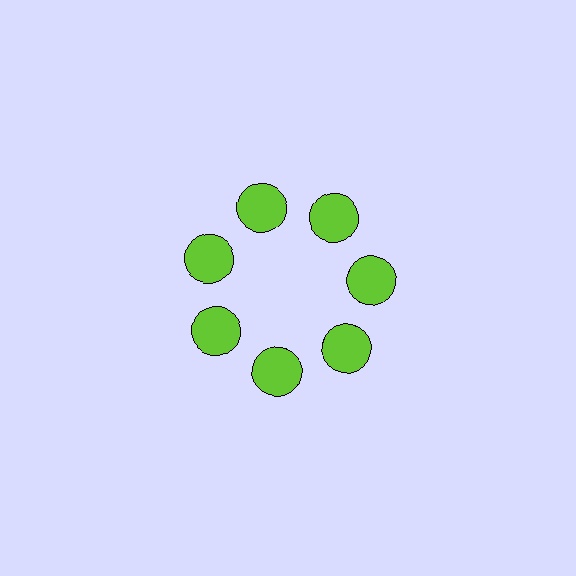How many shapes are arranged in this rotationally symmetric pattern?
There are 7 shapes, arranged in 7 groups of 1.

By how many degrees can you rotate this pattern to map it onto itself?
The pattern maps onto itself every 51 degrees of rotation.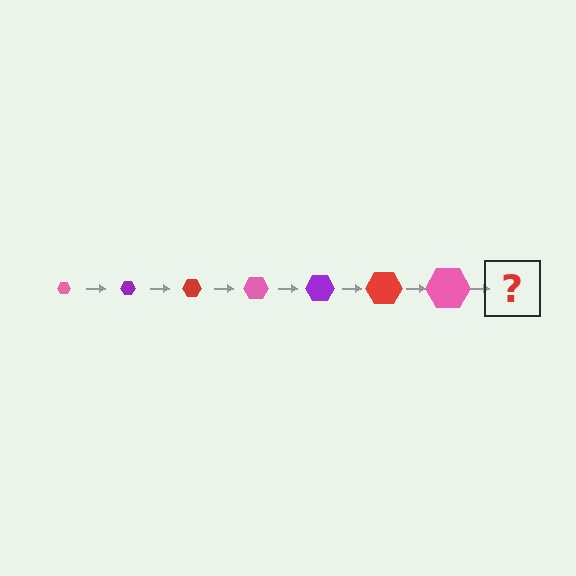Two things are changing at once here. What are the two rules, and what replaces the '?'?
The two rules are that the hexagon grows larger each step and the color cycles through pink, purple, and red. The '?' should be a purple hexagon, larger than the previous one.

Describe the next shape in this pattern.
It should be a purple hexagon, larger than the previous one.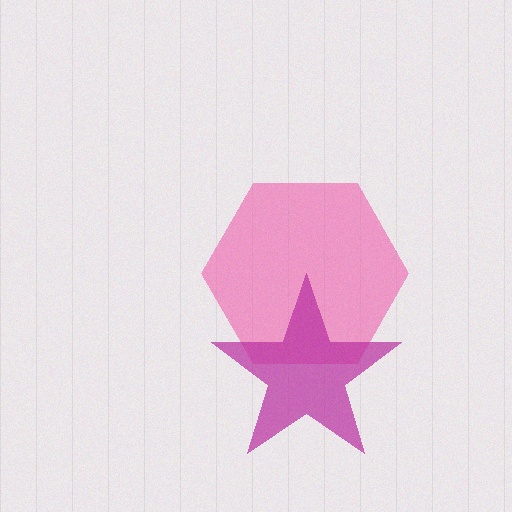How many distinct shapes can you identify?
There are 2 distinct shapes: a pink hexagon, a magenta star.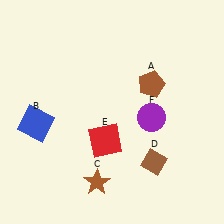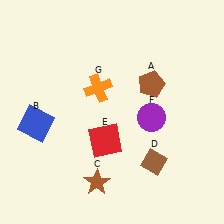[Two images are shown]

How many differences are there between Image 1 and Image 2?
There is 1 difference between the two images.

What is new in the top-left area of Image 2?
An orange cross (G) was added in the top-left area of Image 2.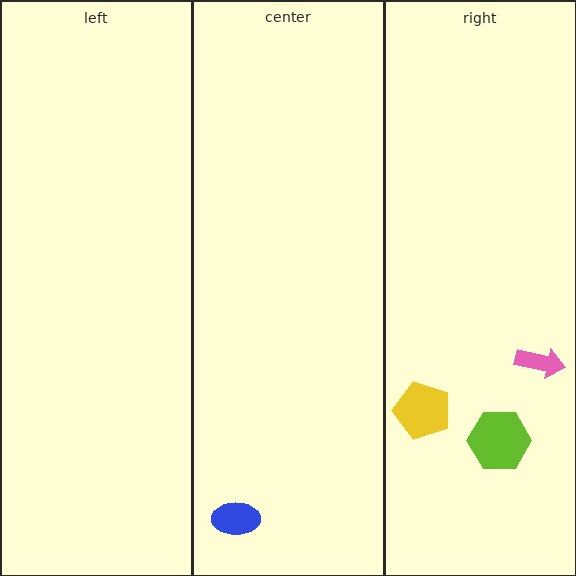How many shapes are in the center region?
1.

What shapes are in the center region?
The blue ellipse.